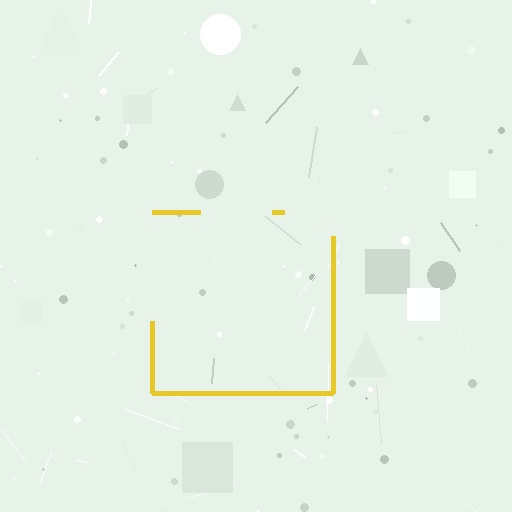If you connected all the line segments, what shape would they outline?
They would outline a square.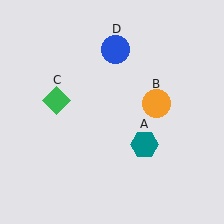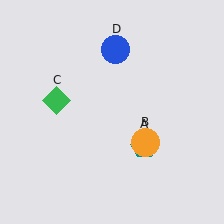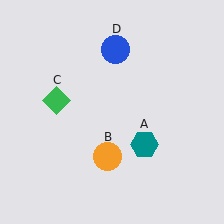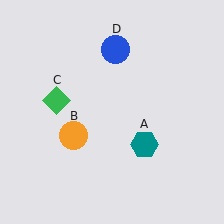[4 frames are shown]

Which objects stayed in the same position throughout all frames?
Teal hexagon (object A) and green diamond (object C) and blue circle (object D) remained stationary.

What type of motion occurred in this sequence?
The orange circle (object B) rotated clockwise around the center of the scene.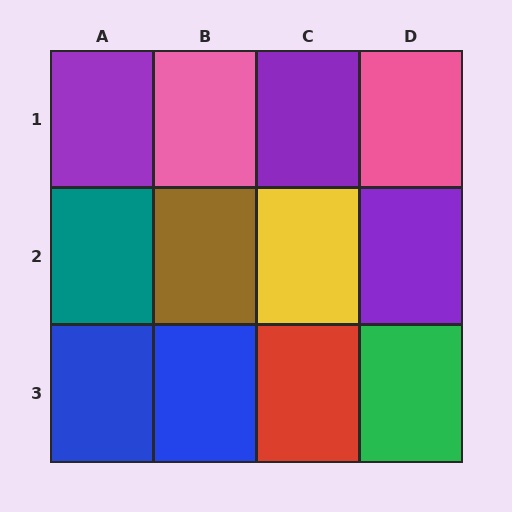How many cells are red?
1 cell is red.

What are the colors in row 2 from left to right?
Teal, brown, yellow, purple.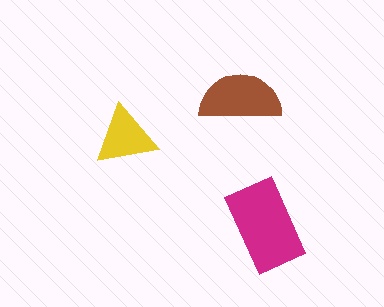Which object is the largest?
The magenta rectangle.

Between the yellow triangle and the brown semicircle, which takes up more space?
The brown semicircle.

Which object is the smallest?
The yellow triangle.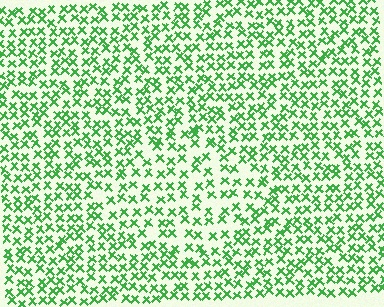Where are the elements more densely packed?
The elements are more densely packed outside the diamond boundary.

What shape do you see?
I see a diamond.